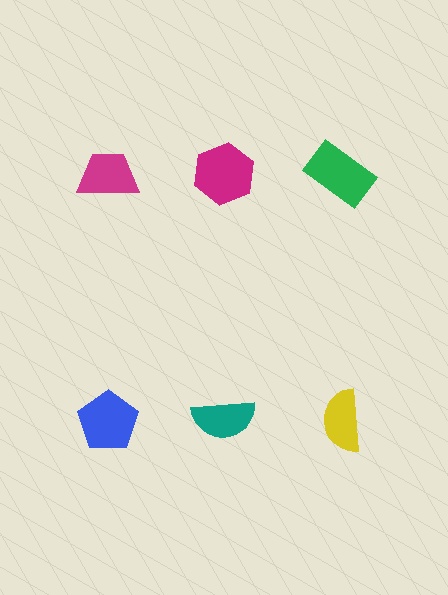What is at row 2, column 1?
A blue pentagon.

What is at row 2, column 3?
A yellow semicircle.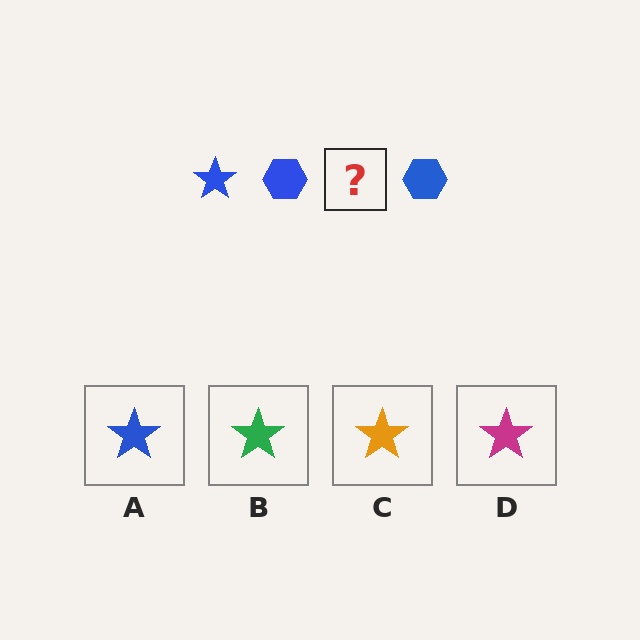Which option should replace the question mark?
Option A.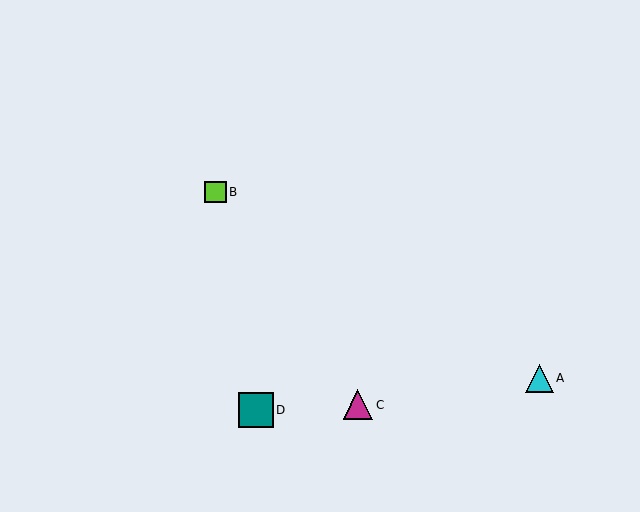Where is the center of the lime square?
The center of the lime square is at (216, 192).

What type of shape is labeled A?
Shape A is a cyan triangle.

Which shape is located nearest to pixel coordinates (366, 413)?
The magenta triangle (labeled C) at (358, 405) is nearest to that location.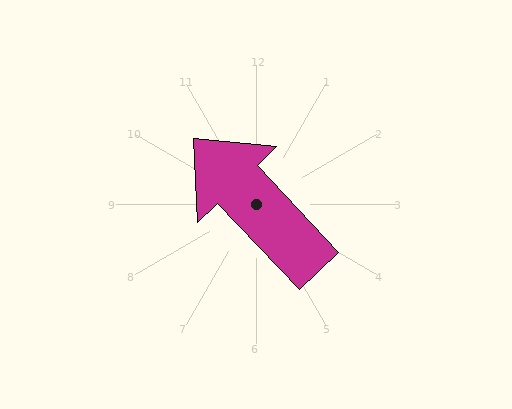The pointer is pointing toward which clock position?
Roughly 11 o'clock.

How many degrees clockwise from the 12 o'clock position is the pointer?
Approximately 317 degrees.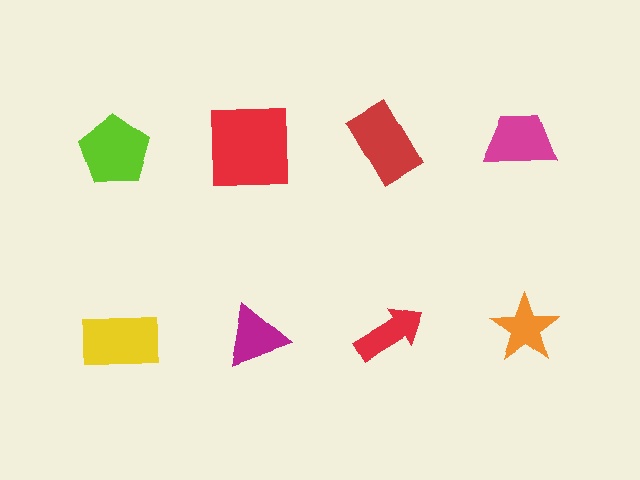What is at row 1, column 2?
A red square.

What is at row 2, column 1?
A yellow rectangle.